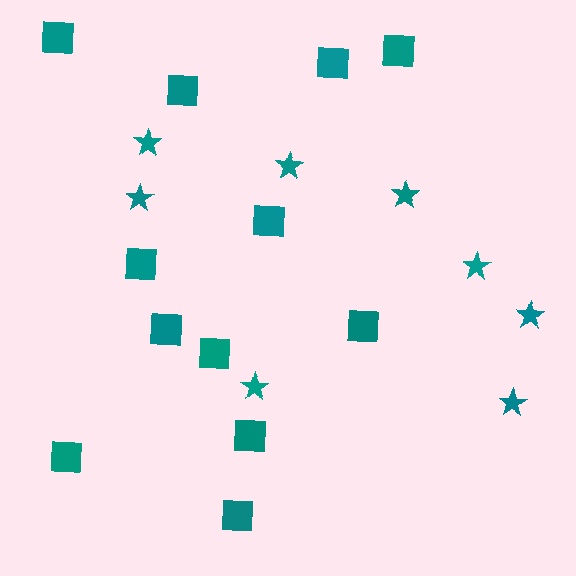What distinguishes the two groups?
There are 2 groups: one group of squares (12) and one group of stars (8).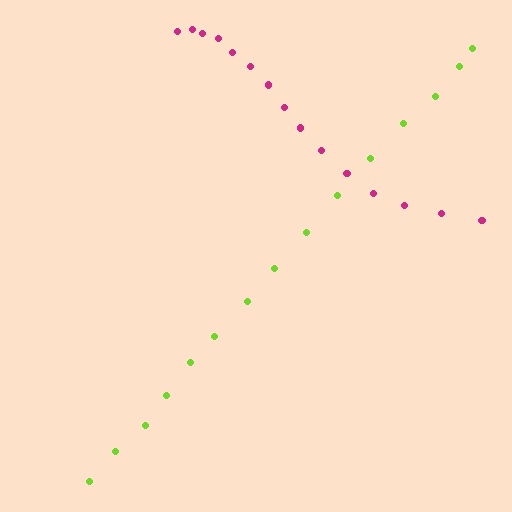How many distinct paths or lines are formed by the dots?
There are 2 distinct paths.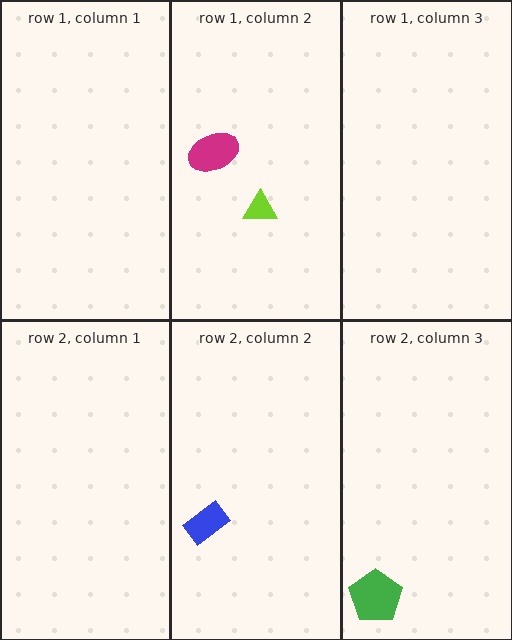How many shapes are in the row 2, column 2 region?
1.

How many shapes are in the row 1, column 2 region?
2.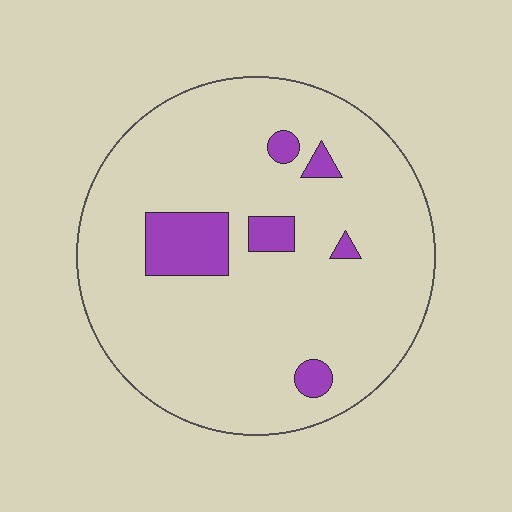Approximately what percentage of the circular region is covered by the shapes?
Approximately 10%.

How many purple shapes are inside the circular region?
6.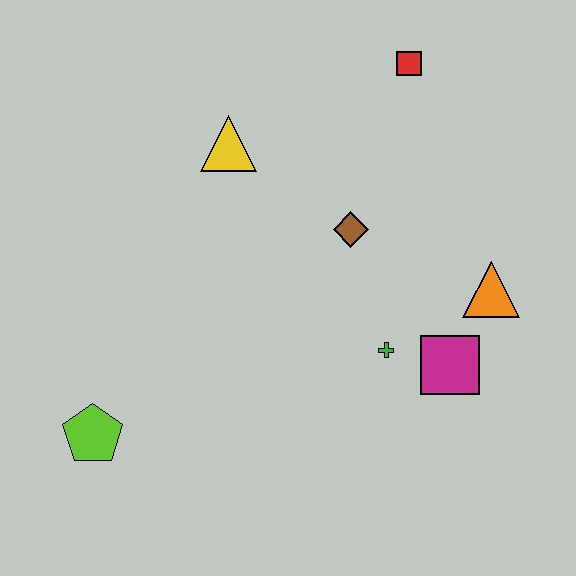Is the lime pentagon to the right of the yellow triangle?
No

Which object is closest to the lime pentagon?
The green cross is closest to the lime pentagon.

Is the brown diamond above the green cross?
Yes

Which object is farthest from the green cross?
The lime pentagon is farthest from the green cross.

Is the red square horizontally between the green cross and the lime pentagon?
No